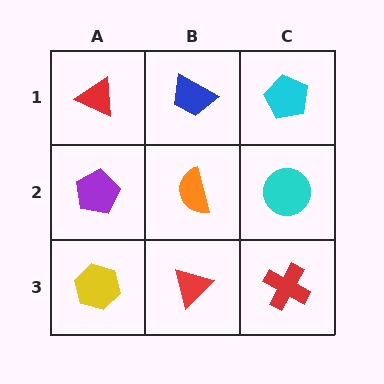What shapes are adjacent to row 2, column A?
A red triangle (row 1, column A), a yellow hexagon (row 3, column A), an orange semicircle (row 2, column B).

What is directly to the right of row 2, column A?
An orange semicircle.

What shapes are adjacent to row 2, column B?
A blue trapezoid (row 1, column B), a red triangle (row 3, column B), a purple pentagon (row 2, column A), a cyan circle (row 2, column C).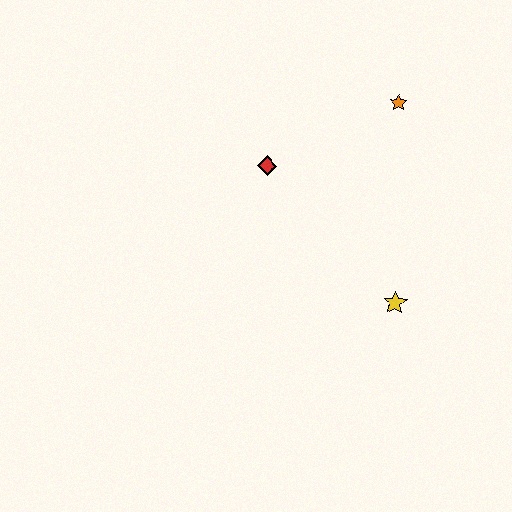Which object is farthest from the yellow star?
The orange star is farthest from the yellow star.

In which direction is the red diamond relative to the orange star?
The red diamond is to the left of the orange star.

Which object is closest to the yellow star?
The red diamond is closest to the yellow star.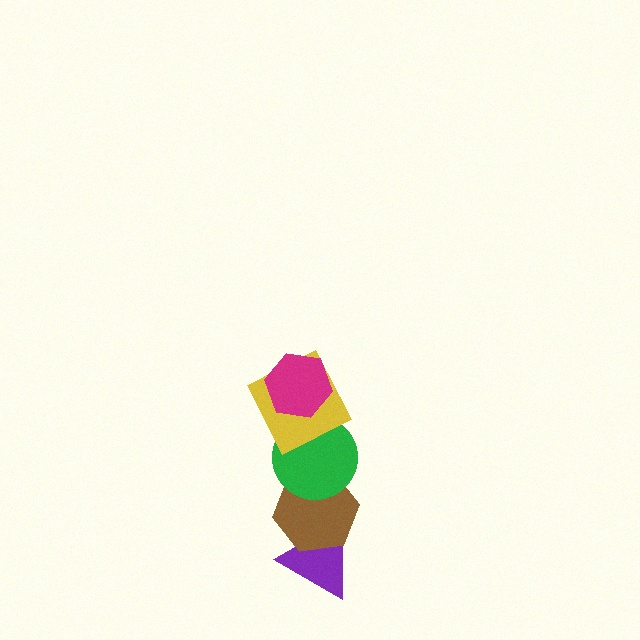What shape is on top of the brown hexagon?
The green circle is on top of the brown hexagon.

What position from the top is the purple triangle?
The purple triangle is 5th from the top.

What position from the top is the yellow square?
The yellow square is 2nd from the top.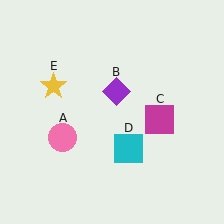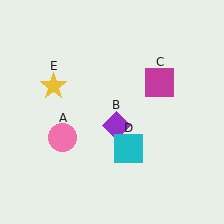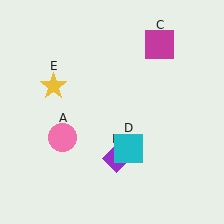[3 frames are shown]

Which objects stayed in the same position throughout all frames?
Pink circle (object A) and cyan square (object D) and yellow star (object E) remained stationary.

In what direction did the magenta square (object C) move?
The magenta square (object C) moved up.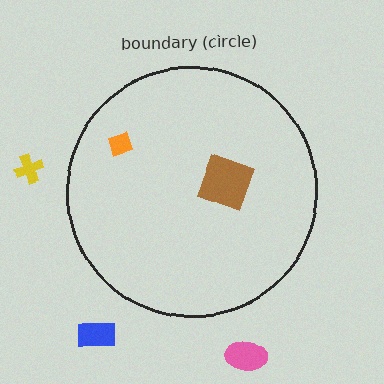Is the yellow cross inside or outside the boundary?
Outside.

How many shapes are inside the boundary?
2 inside, 3 outside.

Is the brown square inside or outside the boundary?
Inside.